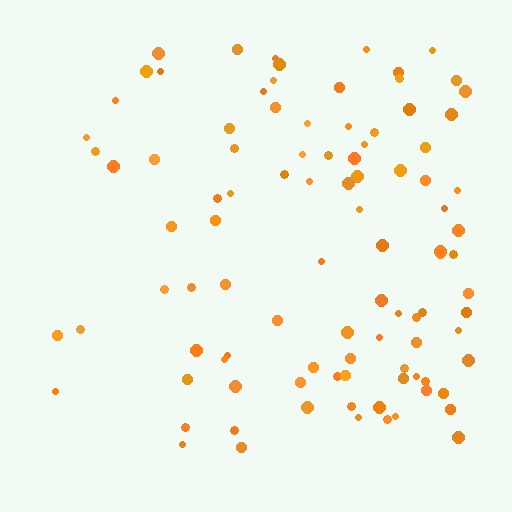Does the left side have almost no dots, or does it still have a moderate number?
Still a moderate number, just noticeably fewer than the right.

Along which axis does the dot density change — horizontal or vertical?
Horizontal.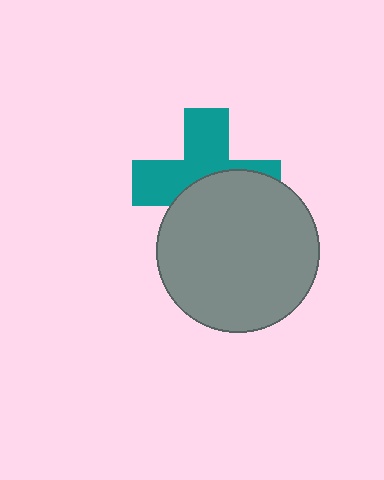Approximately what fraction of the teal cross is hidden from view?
Roughly 47% of the teal cross is hidden behind the gray circle.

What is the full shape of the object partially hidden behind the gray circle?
The partially hidden object is a teal cross.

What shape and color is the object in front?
The object in front is a gray circle.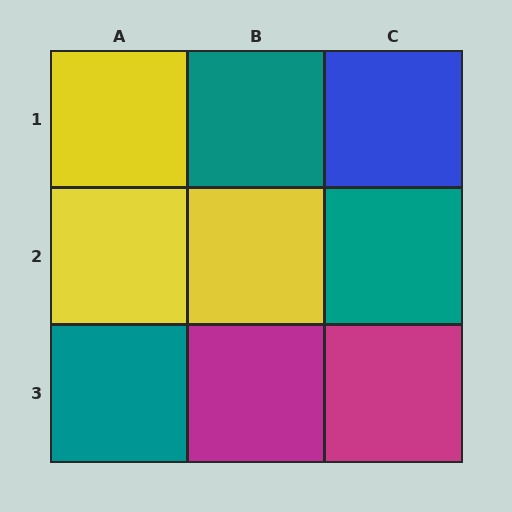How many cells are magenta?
2 cells are magenta.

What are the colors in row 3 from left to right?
Teal, magenta, magenta.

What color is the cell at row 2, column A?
Yellow.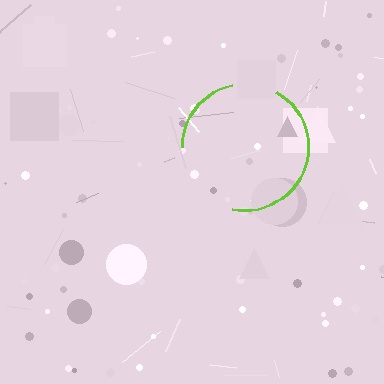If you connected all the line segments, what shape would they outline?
They would outline a circle.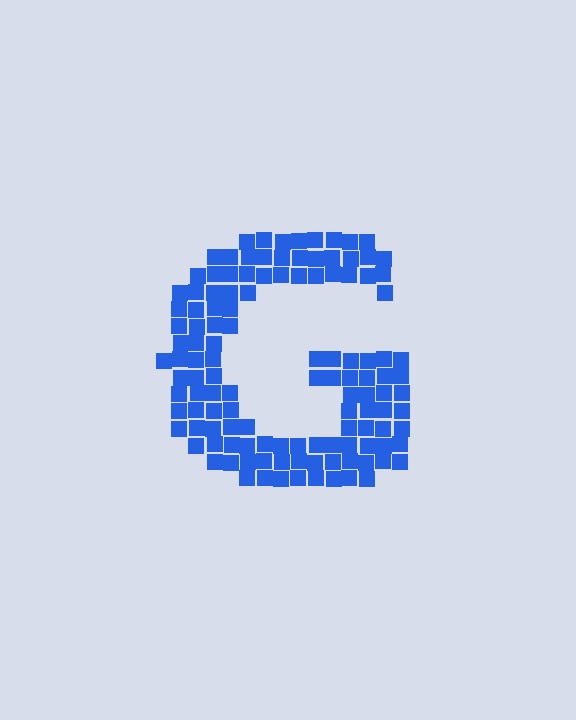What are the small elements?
The small elements are squares.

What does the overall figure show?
The overall figure shows the letter G.